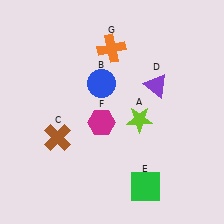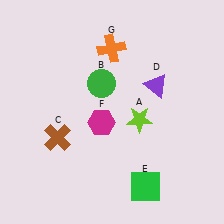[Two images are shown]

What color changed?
The circle (B) changed from blue in Image 1 to green in Image 2.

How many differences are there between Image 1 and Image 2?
There is 1 difference between the two images.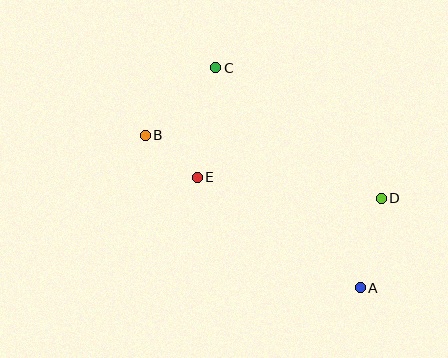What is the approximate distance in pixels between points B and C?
The distance between B and C is approximately 98 pixels.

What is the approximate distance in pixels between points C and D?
The distance between C and D is approximately 210 pixels.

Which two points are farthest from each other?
Points A and B are farthest from each other.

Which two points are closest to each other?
Points B and E are closest to each other.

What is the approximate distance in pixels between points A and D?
The distance between A and D is approximately 92 pixels.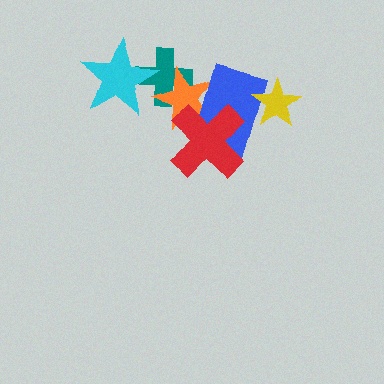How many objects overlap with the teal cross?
2 objects overlap with the teal cross.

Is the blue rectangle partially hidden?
Yes, it is partially covered by another shape.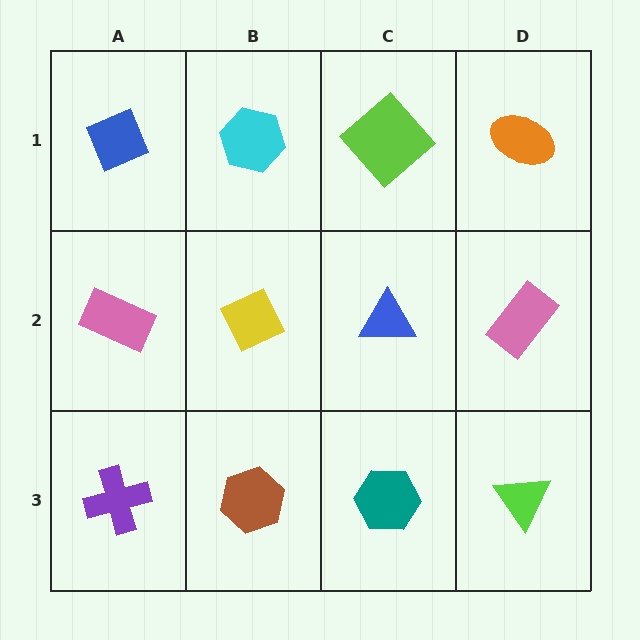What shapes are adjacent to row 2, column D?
An orange ellipse (row 1, column D), a lime triangle (row 3, column D), a blue triangle (row 2, column C).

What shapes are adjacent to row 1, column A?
A pink rectangle (row 2, column A), a cyan hexagon (row 1, column B).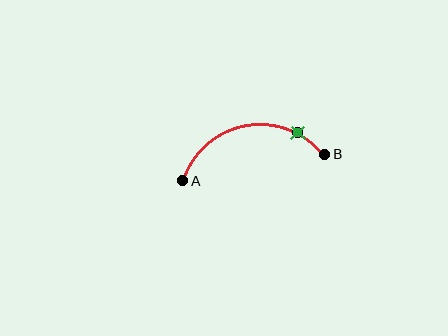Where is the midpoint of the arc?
The arc midpoint is the point on the curve farthest from the straight line joining A and B. It sits above that line.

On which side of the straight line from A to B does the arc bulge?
The arc bulges above the straight line connecting A and B.